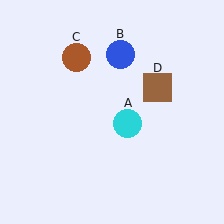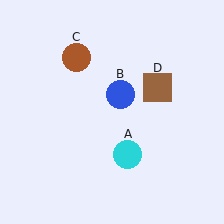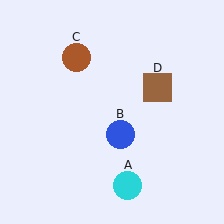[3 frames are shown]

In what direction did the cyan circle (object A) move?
The cyan circle (object A) moved down.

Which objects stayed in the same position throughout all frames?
Brown circle (object C) and brown square (object D) remained stationary.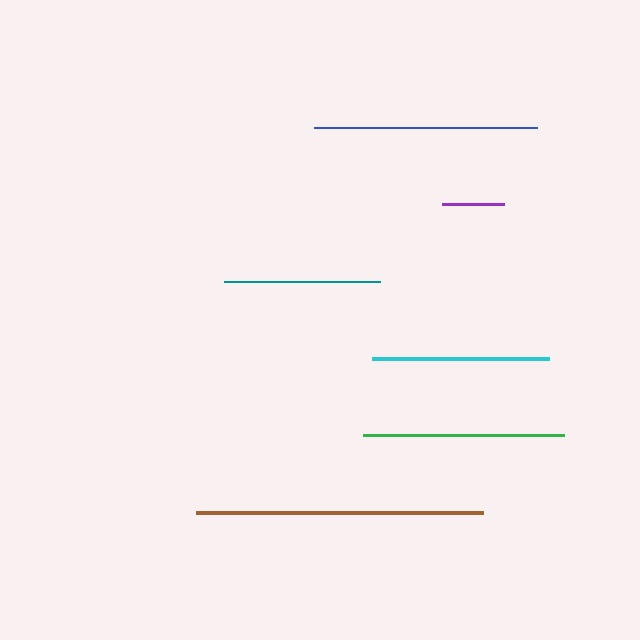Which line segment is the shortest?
The purple line is the shortest at approximately 62 pixels.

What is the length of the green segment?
The green segment is approximately 201 pixels long.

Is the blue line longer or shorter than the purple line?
The blue line is longer than the purple line.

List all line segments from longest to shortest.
From longest to shortest: brown, blue, green, cyan, teal, purple.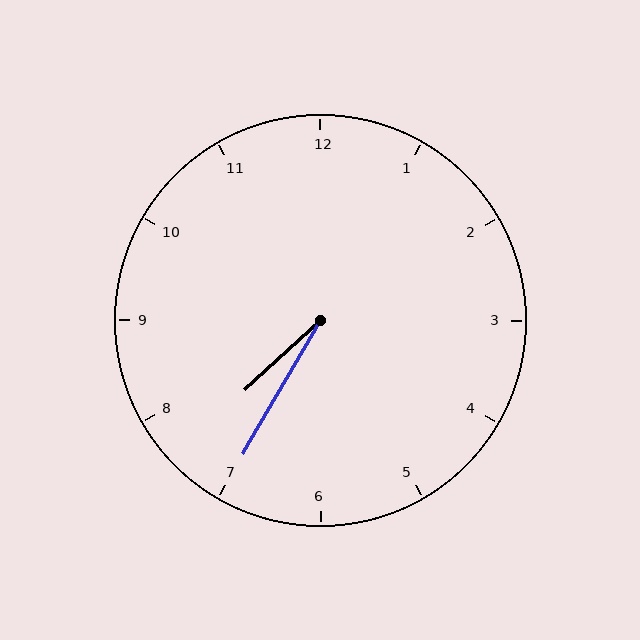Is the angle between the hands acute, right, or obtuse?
It is acute.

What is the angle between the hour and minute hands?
Approximately 18 degrees.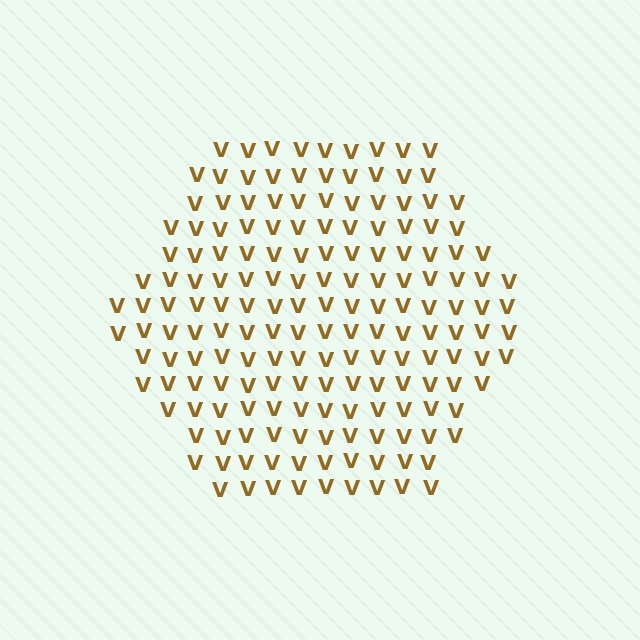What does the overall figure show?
The overall figure shows a hexagon.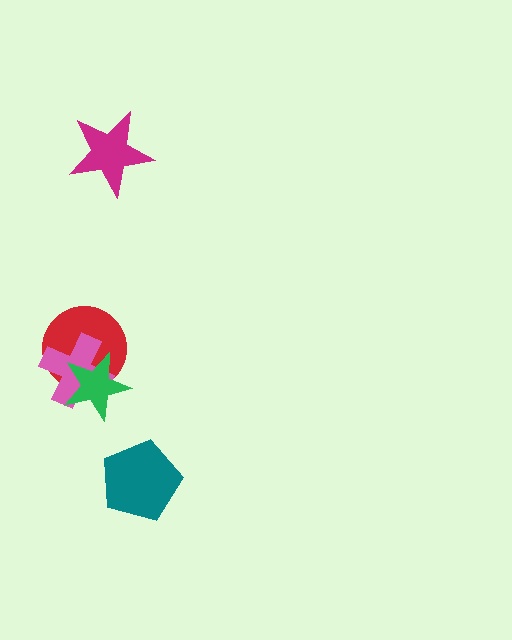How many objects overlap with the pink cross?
2 objects overlap with the pink cross.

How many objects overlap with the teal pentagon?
0 objects overlap with the teal pentagon.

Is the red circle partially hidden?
Yes, it is partially covered by another shape.